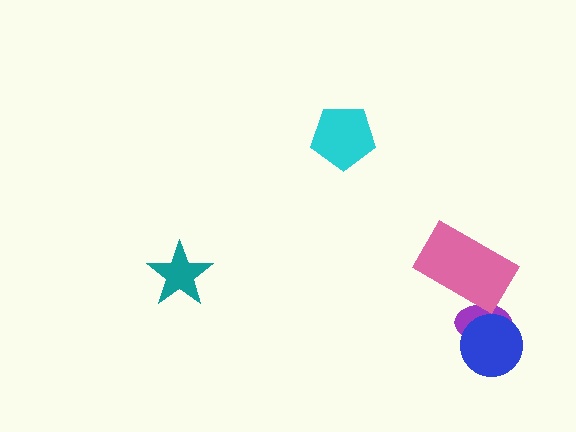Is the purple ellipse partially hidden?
Yes, it is partially covered by another shape.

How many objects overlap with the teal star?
0 objects overlap with the teal star.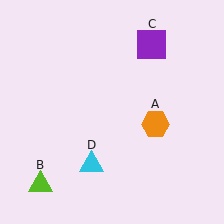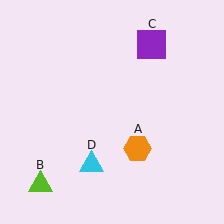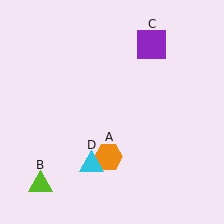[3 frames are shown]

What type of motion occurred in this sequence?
The orange hexagon (object A) rotated clockwise around the center of the scene.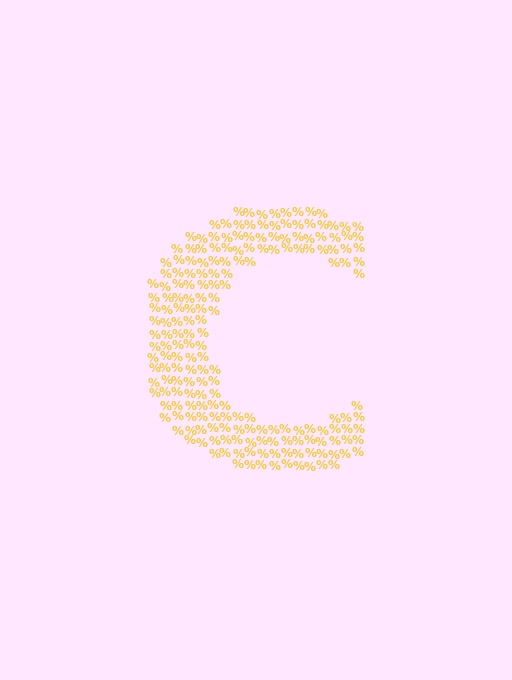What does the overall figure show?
The overall figure shows the letter C.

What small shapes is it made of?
It is made of small percent signs.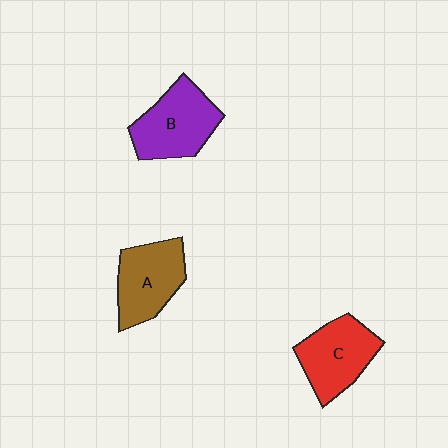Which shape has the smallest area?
Shape C (red).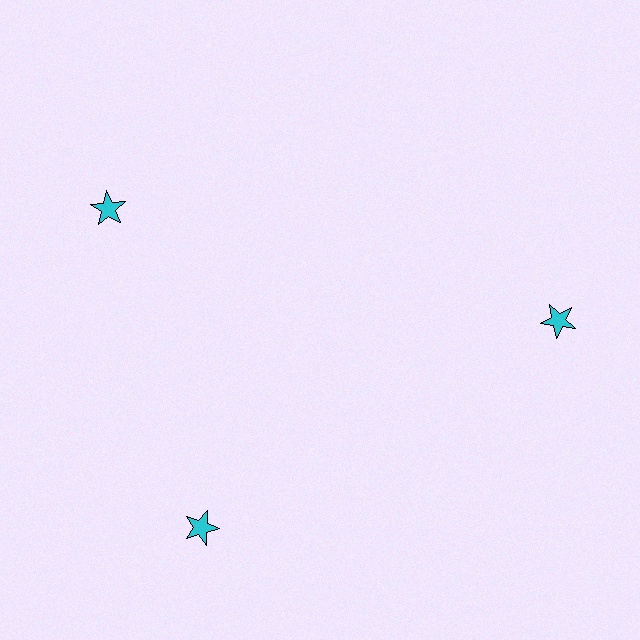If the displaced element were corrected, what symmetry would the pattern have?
It would have 3-fold rotational symmetry — the pattern would map onto itself every 120 degrees.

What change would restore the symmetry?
The symmetry would be restored by rotating it back into even spacing with its neighbors so that all 3 stars sit at equal angles and equal distance from the center.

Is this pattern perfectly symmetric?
No. The 3 cyan stars are arranged in a ring, but one element near the 11 o'clock position is rotated out of alignment along the ring, breaking the 3-fold rotational symmetry.